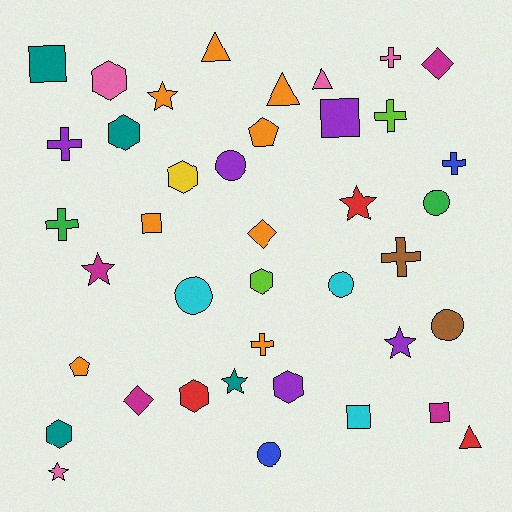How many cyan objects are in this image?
There are 3 cyan objects.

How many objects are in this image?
There are 40 objects.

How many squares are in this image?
There are 5 squares.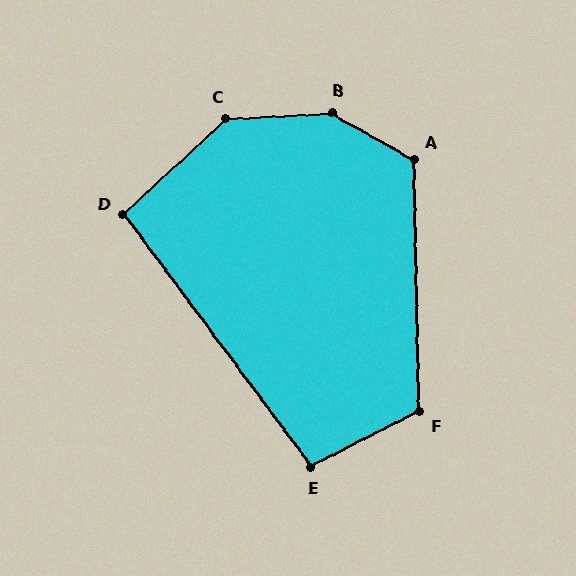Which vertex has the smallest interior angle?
D, at approximately 96 degrees.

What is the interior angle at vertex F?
Approximately 116 degrees (obtuse).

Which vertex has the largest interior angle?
B, at approximately 148 degrees.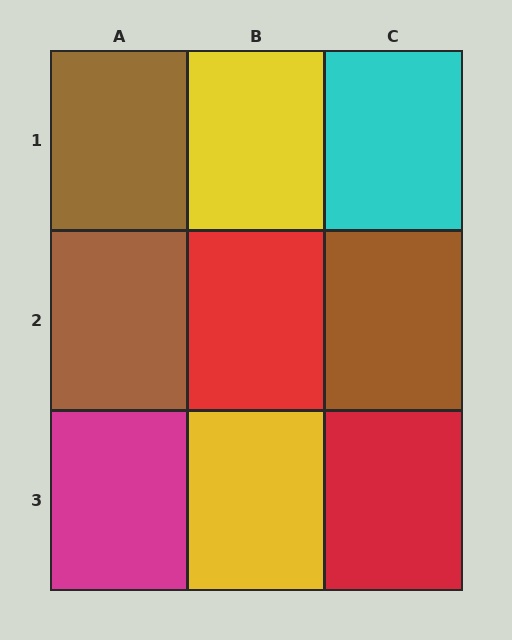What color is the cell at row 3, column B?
Yellow.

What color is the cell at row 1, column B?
Yellow.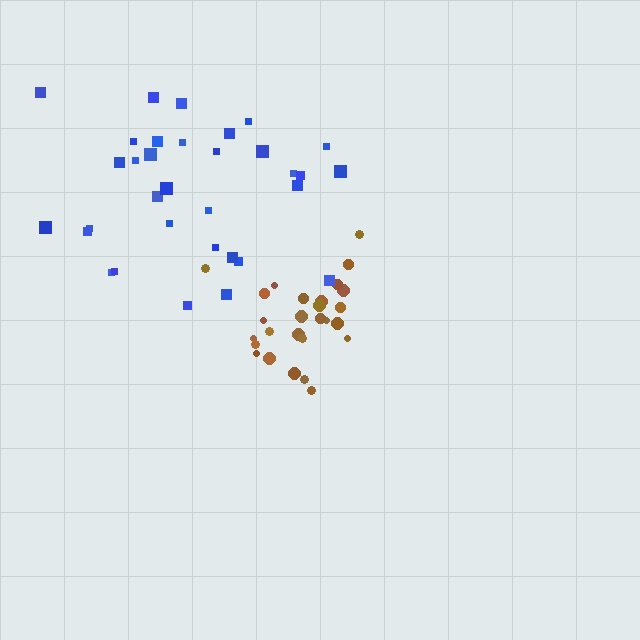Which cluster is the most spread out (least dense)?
Blue.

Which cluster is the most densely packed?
Brown.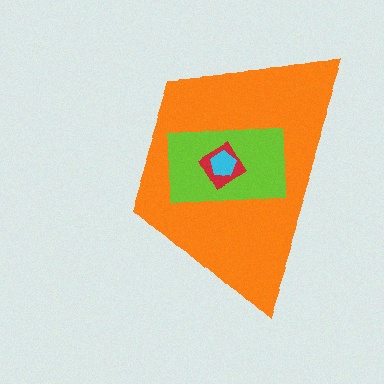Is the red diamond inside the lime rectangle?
Yes.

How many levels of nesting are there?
4.